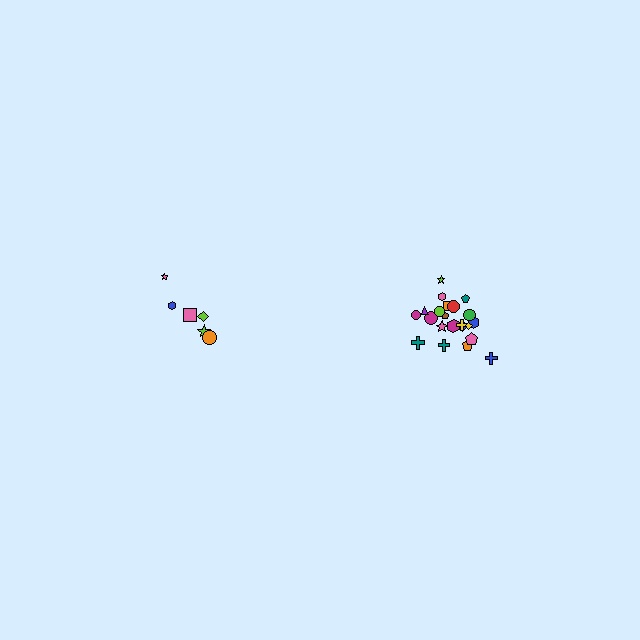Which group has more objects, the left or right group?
The right group.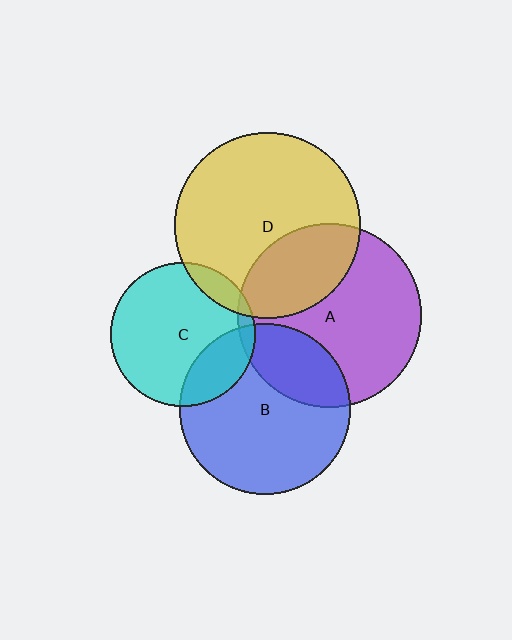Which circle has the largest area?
Circle D (yellow).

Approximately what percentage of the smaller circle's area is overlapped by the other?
Approximately 20%.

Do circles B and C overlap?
Yes.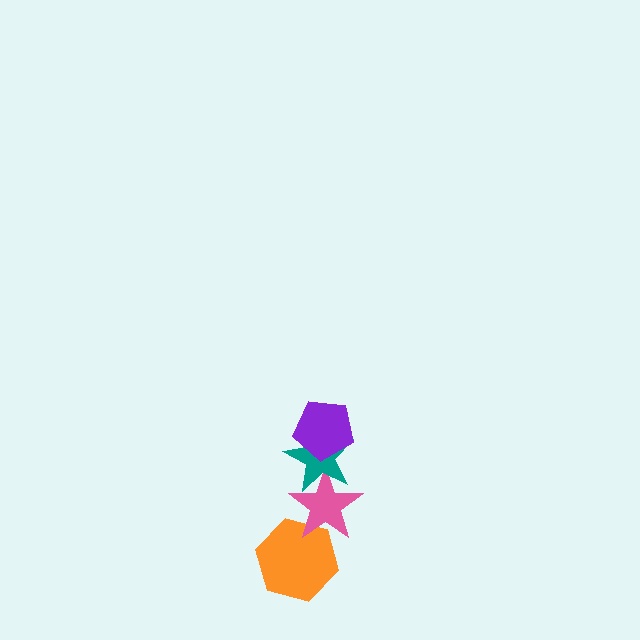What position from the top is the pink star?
The pink star is 3rd from the top.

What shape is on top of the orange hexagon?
The pink star is on top of the orange hexagon.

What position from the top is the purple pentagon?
The purple pentagon is 1st from the top.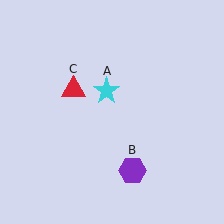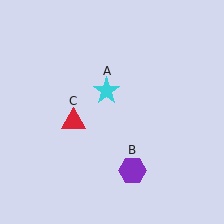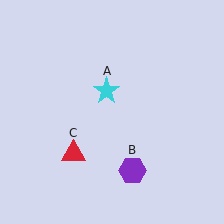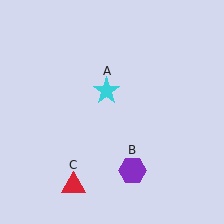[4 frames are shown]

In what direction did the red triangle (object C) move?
The red triangle (object C) moved down.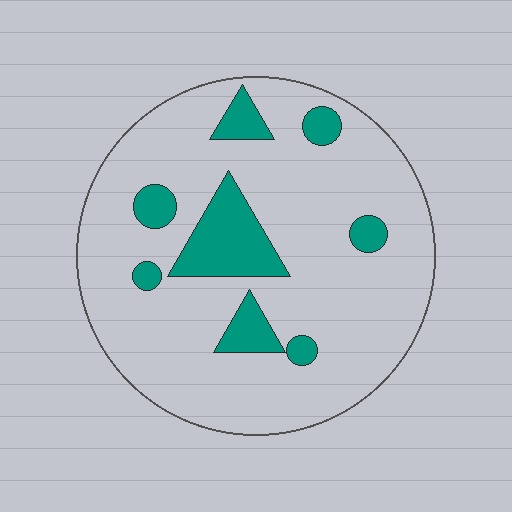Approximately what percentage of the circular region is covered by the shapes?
Approximately 15%.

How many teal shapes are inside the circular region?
8.